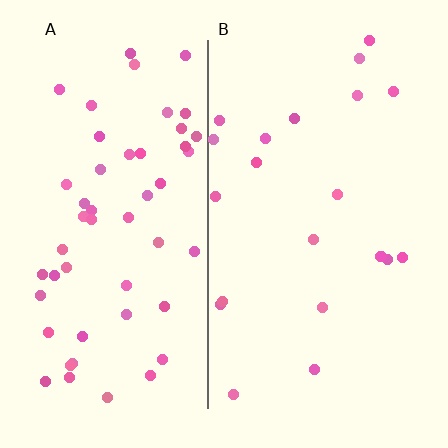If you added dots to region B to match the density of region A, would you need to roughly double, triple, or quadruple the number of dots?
Approximately double.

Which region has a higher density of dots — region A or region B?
A (the left).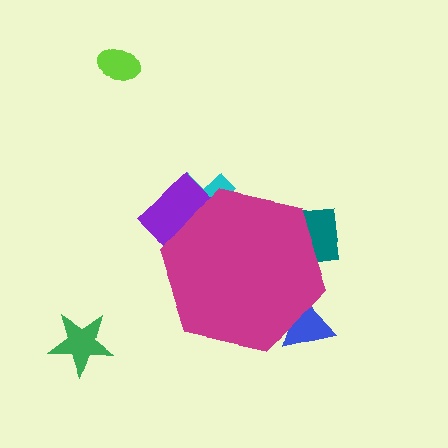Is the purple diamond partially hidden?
Yes, the purple diamond is partially hidden behind the magenta hexagon.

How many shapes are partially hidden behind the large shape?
4 shapes are partially hidden.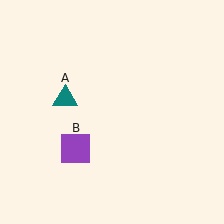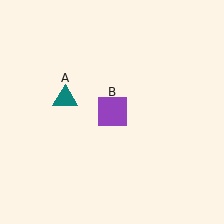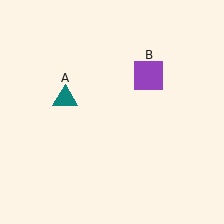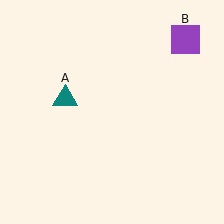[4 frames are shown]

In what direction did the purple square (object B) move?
The purple square (object B) moved up and to the right.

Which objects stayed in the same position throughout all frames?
Teal triangle (object A) remained stationary.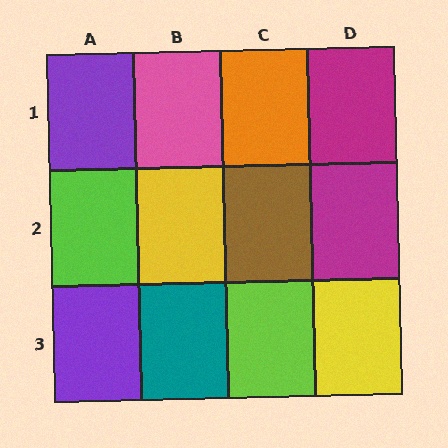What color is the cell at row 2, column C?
Brown.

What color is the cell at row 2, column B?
Yellow.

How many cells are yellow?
2 cells are yellow.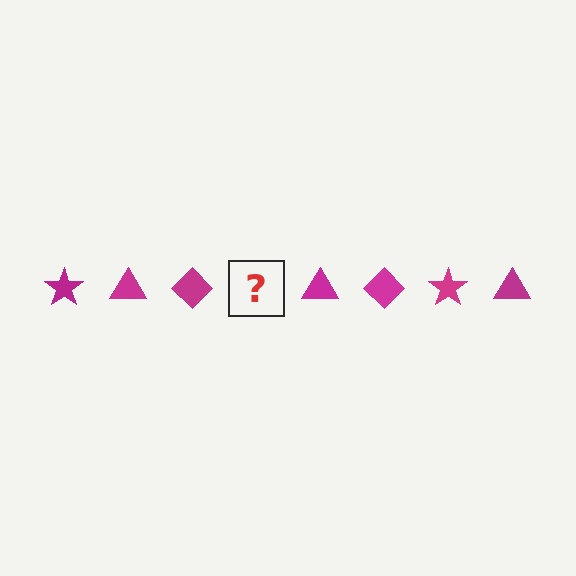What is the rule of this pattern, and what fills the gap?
The rule is that the pattern cycles through star, triangle, diamond shapes in magenta. The gap should be filled with a magenta star.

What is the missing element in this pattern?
The missing element is a magenta star.